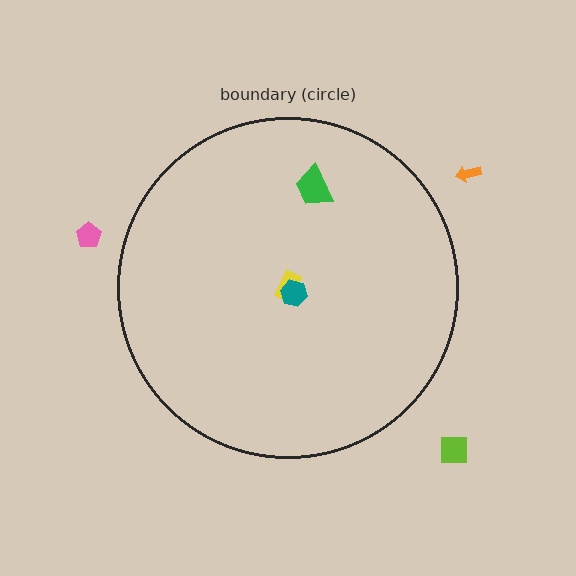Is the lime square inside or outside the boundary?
Outside.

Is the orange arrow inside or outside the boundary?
Outside.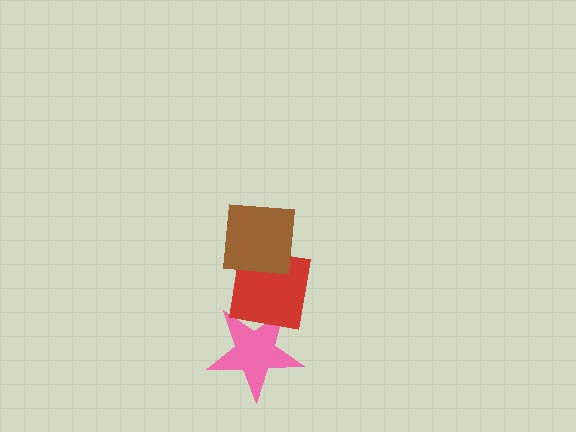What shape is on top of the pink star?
The red square is on top of the pink star.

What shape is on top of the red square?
The brown square is on top of the red square.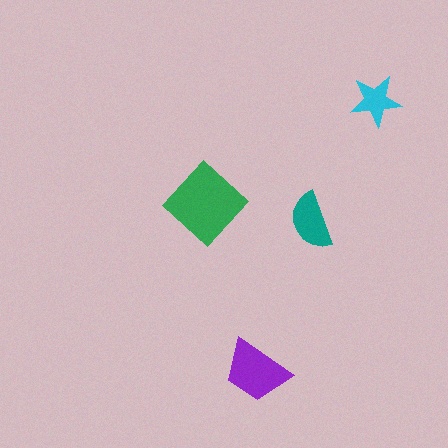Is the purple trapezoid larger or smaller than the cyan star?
Larger.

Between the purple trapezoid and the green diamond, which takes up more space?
The green diamond.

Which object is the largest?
The green diamond.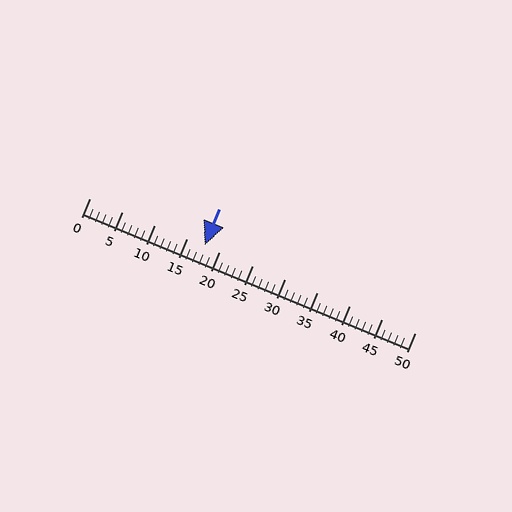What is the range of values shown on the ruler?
The ruler shows values from 0 to 50.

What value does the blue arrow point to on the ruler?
The blue arrow points to approximately 18.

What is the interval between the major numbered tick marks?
The major tick marks are spaced 5 units apart.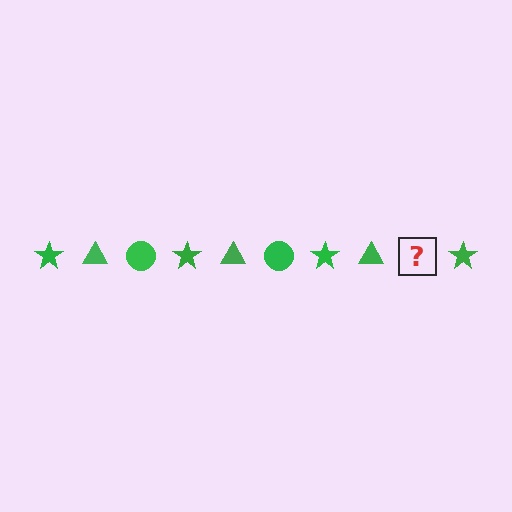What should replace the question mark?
The question mark should be replaced with a green circle.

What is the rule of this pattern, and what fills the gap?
The rule is that the pattern cycles through star, triangle, circle shapes in green. The gap should be filled with a green circle.